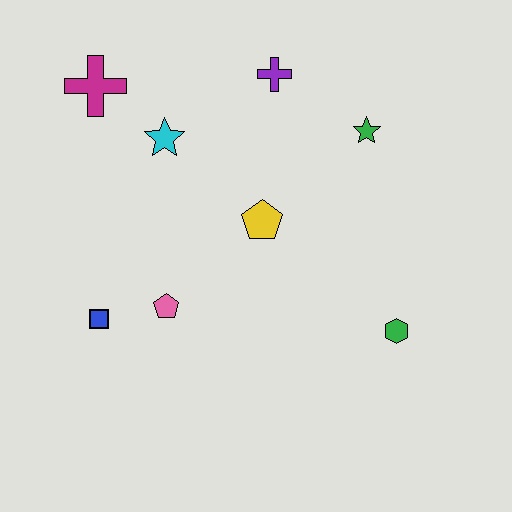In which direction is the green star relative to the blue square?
The green star is to the right of the blue square.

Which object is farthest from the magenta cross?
The green hexagon is farthest from the magenta cross.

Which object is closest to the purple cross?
The green star is closest to the purple cross.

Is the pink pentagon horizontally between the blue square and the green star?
Yes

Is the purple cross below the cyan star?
No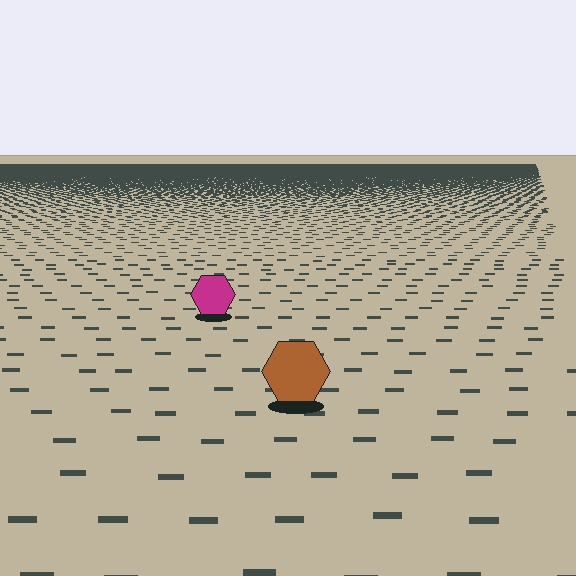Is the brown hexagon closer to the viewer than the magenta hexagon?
Yes. The brown hexagon is closer — you can tell from the texture gradient: the ground texture is coarser near it.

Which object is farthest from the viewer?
The magenta hexagon is farthest from the viewer. It appears smaller and the ground texture around it is denser.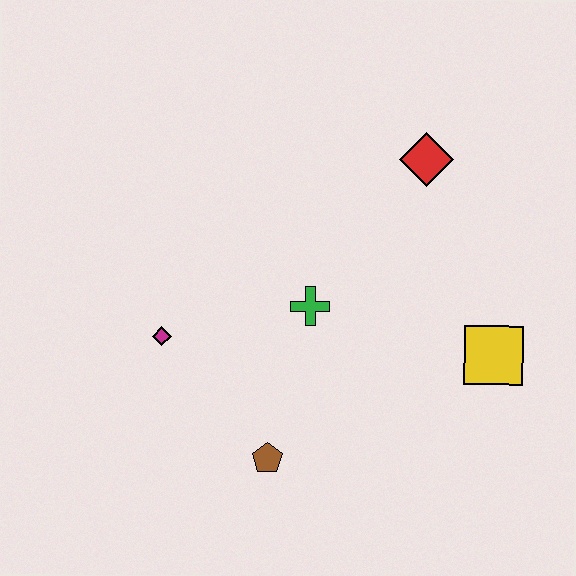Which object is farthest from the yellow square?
The magenta diamond is farthest from the yellow square.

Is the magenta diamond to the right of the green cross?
No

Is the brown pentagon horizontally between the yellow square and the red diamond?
No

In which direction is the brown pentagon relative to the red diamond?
The brown pentagon is below the red diamond.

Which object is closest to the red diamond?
The green cross is closest to the red diamond.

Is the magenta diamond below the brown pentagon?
No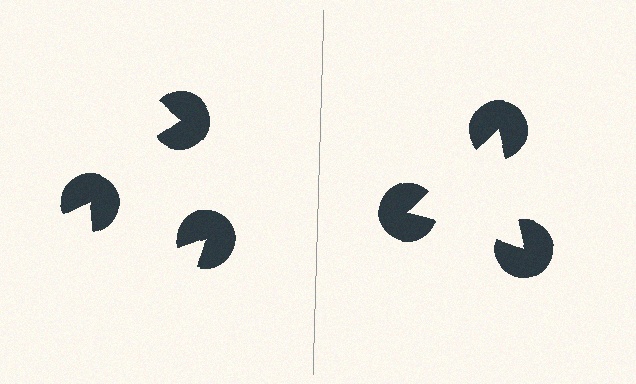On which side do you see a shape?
An illusory triangle appears on the right side. On the left side the wedge cuts are rotated, so no coherent shape forms.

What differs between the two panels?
The pac-man discs are positioned identically on both sides; only the wedge orientations differ. On the right they align to a triangle; on the left they are misaligned.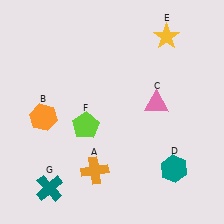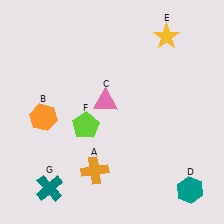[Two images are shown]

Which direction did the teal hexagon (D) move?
The teal hexagon (D) moved down.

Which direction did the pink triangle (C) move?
The pink triangle (C) moved left.